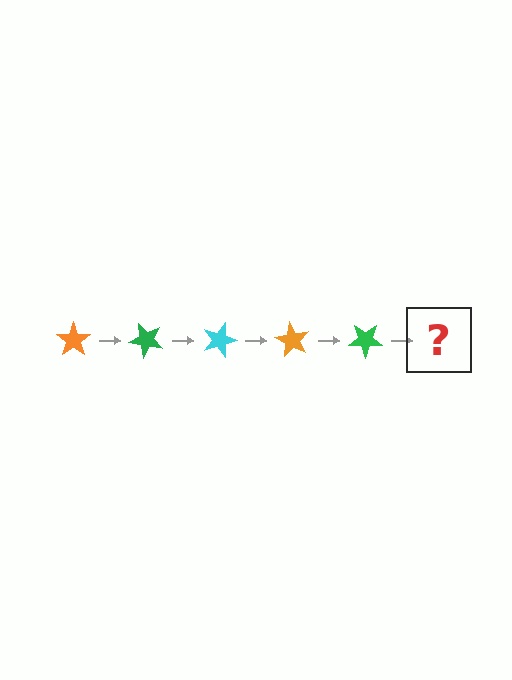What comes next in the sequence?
The next element should be a cyan star, rotated 225 degrees from the start.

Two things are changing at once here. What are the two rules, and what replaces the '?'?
The two rules are that it rotates 45 degrees each step and the color cycles through orange, green, and cyan. The '?' should be a cyan star, rotated 225 degrees from the start.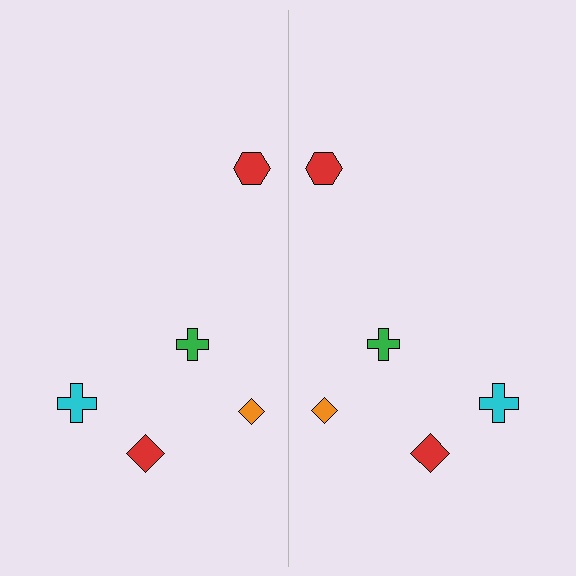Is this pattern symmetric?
Yes, this pattern has bilateral (reflection) symmetry.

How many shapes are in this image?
There are 10 shapes in this image.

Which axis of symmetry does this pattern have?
The pattern has a vertical axis of symmetry running through the center of the image.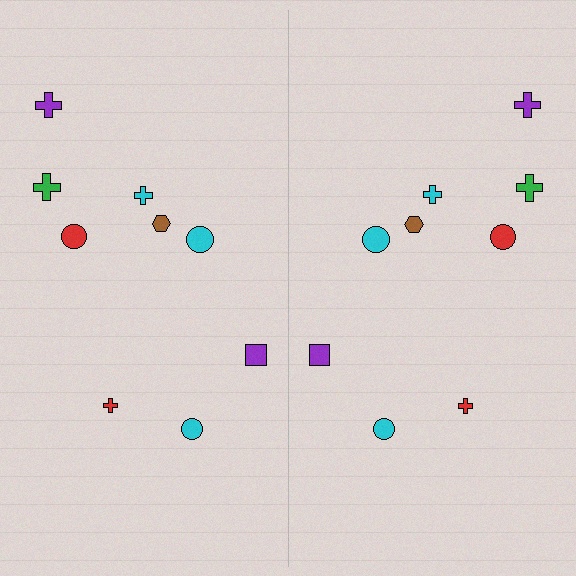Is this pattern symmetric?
Yes, this pattern has bilateral (reflection) symmetry.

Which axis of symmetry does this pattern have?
The pattern has a vertical axis of symmetry running through the center of the image.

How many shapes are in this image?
There are 18 shapes in this image.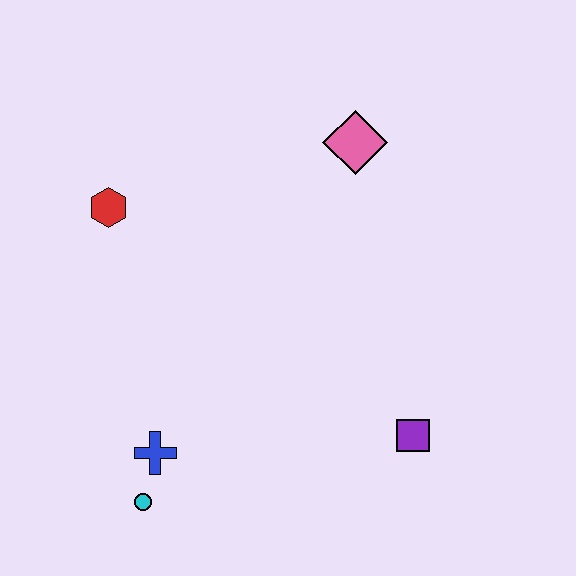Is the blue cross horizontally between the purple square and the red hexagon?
Yes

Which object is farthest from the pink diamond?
The cyan circle is farthest from the pink diamond.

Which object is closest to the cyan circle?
The blue cross is closest to the cyan circle.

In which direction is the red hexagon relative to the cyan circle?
The red hexagon is above the cyan circle.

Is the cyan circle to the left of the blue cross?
Yes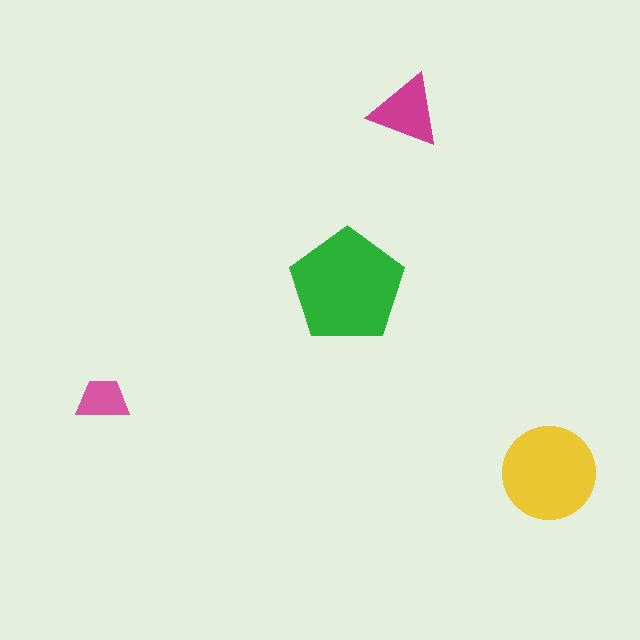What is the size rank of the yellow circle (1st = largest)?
2nd.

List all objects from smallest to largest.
The pink trapezoid, the magenta triangle, the yellow circle, the green pentagon.